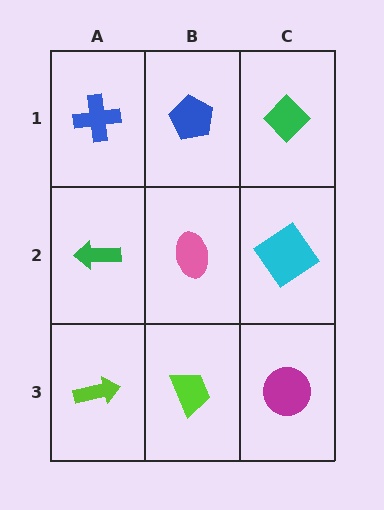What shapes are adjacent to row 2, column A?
A blue cross (row 1, column A), a lime arrow (row 3, column A), a pink ellipse (row 2, column B).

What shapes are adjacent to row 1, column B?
A pink ellipse (row 2, column B), a blue cross (row 1, column A), a green diamond (row 1, column C).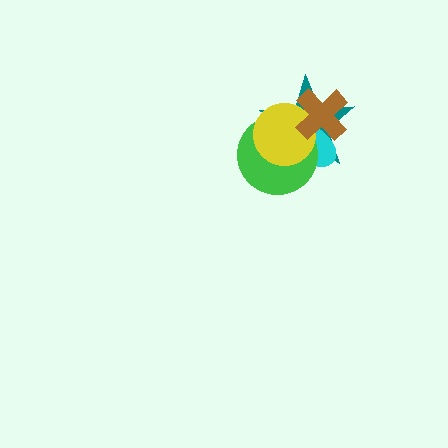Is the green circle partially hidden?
Yes, it is partially covered by another shape.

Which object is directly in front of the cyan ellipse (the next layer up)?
The green circle is directly in front of the cyan ellipse.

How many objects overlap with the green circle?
4 objects overlap with the green circle.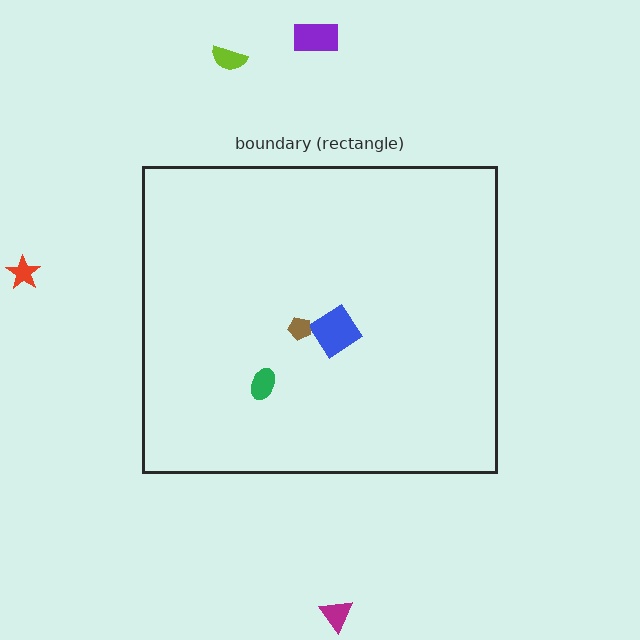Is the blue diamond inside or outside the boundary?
Inside.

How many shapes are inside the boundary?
3 inside, 4 outside.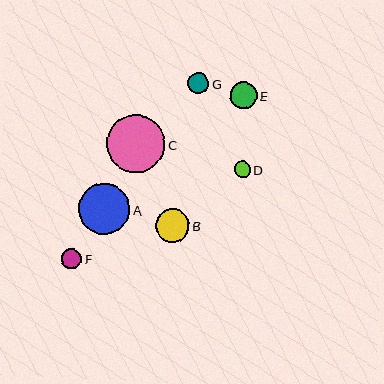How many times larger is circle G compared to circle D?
Circle G is approximately 1.3 times the size of circle D.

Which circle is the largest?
Circle C is the largest with a size of approximately 58 pixels.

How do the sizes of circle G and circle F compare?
Circle G and circle F are approximately the same size.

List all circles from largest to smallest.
From largest to smallest: C, A, B, E, G, F, D.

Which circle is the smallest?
Circle D is the smallest with a size of approximately 16 pixels.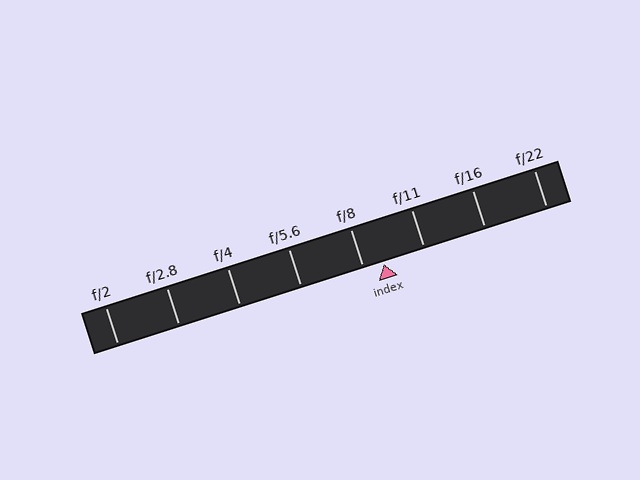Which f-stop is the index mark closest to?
The index mark is closest to f/8.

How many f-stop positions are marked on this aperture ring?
There are 8 f-stop positions marked.